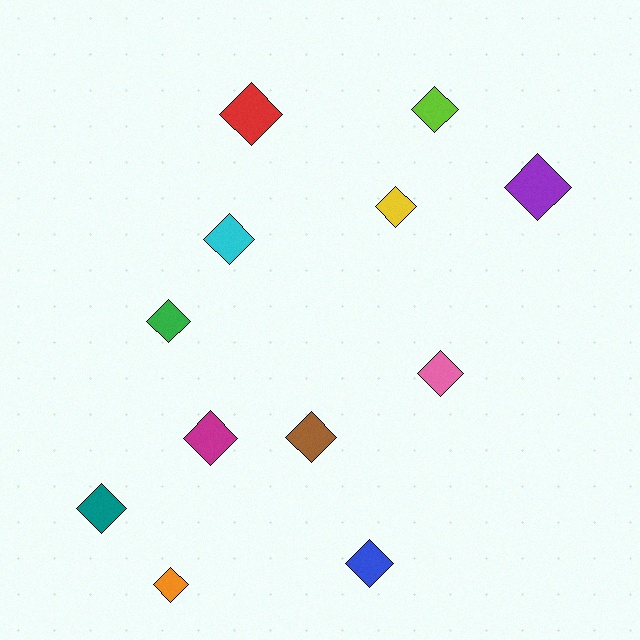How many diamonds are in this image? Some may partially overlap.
There are 12 diamonds.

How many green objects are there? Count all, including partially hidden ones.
There is 1 green object.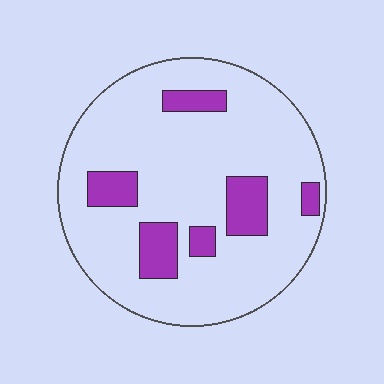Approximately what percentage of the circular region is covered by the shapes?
Approximately 15%.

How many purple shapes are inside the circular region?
6.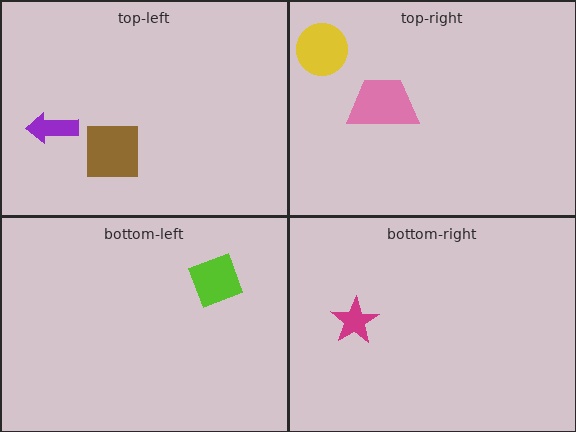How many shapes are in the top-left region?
2.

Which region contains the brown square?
The top-left region.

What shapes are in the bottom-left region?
The lime diamond.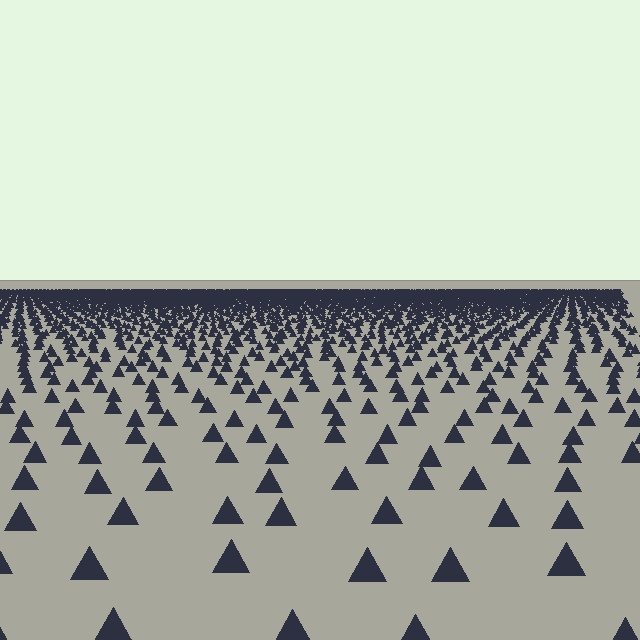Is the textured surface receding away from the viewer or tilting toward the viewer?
The surface is receding away from the viewer. Texture elements get smaller and denser toward the top.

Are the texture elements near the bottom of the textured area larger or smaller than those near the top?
Larger. Near the bottom, elements are closer to the viewer and appear at a bigger on-screen size.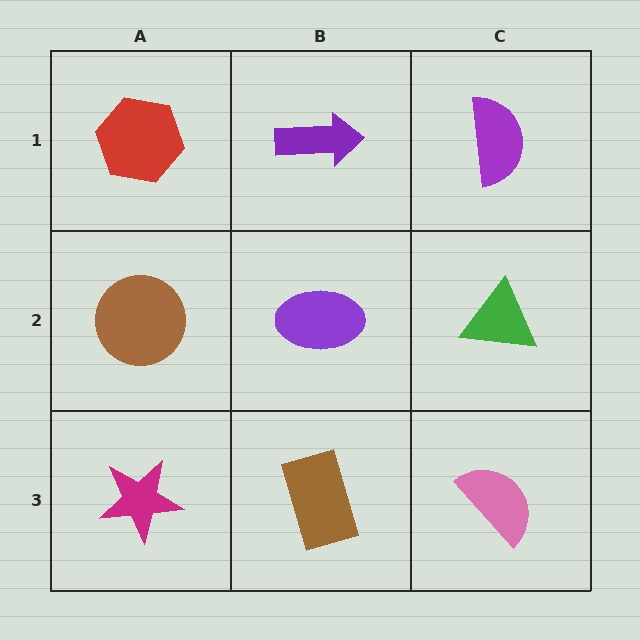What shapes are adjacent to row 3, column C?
A green triangle (row 2, column C), a brown rectangle (row 3, column B).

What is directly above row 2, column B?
A purple arrow.